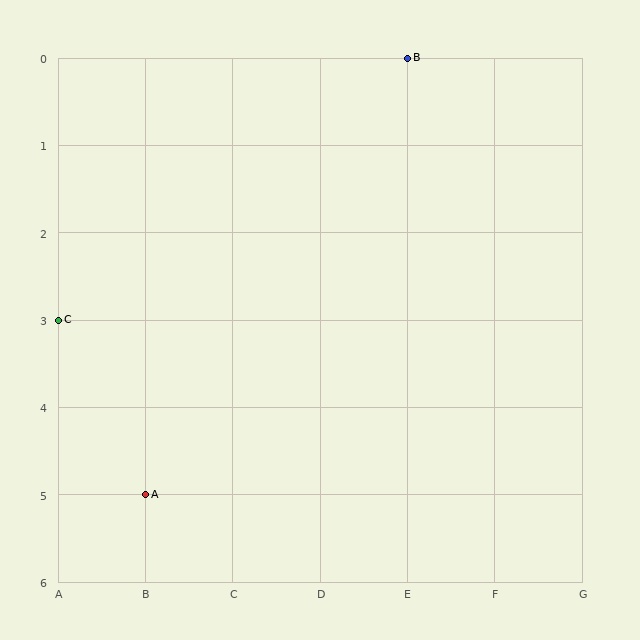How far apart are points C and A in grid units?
Points C and A are 1 column and 2 rows apart (about 2.2 grid units diagonally).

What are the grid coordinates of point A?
Point A is at grid coordinates (B, 5).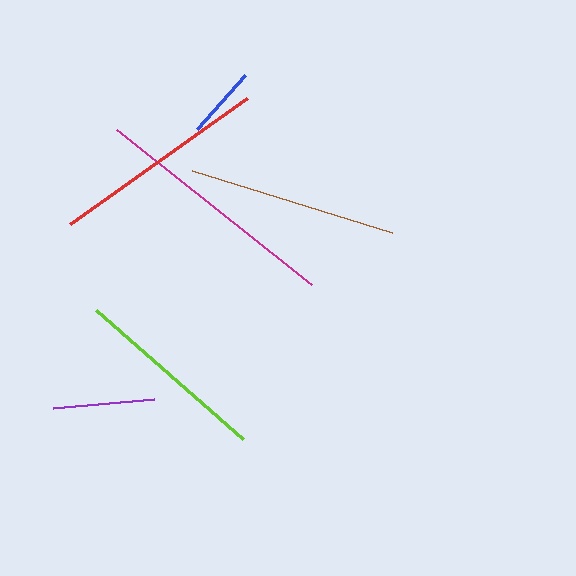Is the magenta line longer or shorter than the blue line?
The magenta line is longer than the blue line.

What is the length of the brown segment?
The brown segment is approximately 210 pixels long.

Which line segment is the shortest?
The blue line is the shortest at approximately 73 pixels.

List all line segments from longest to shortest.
From longest to shortest: magenta, red, brown, lime, purple, blue.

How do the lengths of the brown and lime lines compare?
The brown and lime lines are approximately the same length.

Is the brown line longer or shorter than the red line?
The red line is longer than the brown line.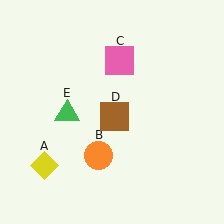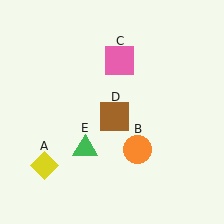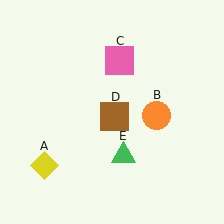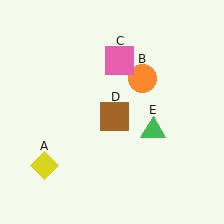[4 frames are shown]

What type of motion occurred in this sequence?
The orange circle (object B), green triangle (object E) rotated counterclockwise around the center of the scene.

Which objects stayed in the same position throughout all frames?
Yellow diamond (object A) and pink square (object C) and brown square (object D) remained stationary.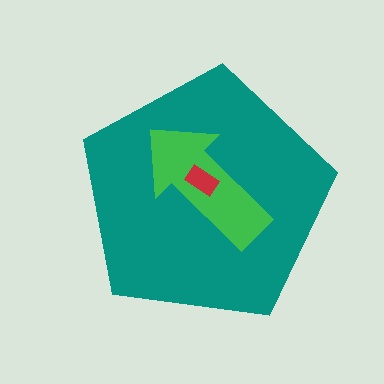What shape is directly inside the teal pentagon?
The green arrow.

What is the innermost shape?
The red rectangle.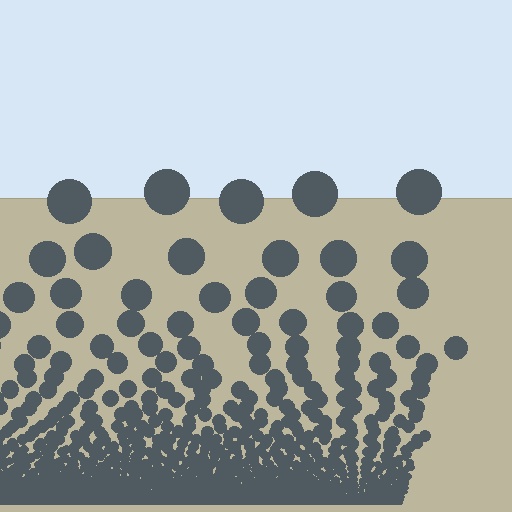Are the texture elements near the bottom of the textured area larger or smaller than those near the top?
Smaller. The gradient is inverted — elements near the bottom are smaller and denser.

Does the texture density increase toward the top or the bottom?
Density increases toward the bottom.